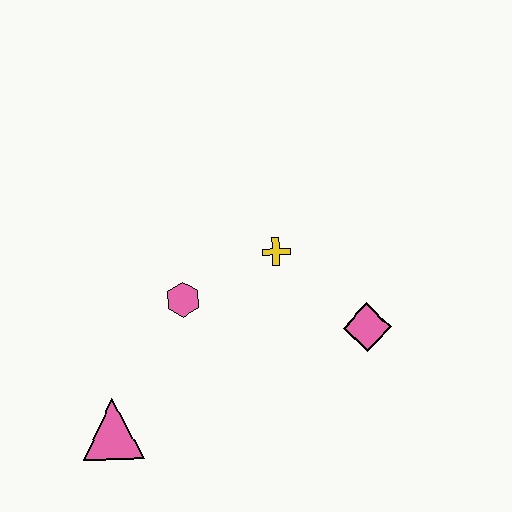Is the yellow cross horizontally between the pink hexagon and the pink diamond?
Yes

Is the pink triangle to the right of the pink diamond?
No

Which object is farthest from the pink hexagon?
The pink diamond is farthest from the pink hexagon.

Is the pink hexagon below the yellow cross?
Yes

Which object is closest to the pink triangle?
The pink hexagon is closest to the pink triangle.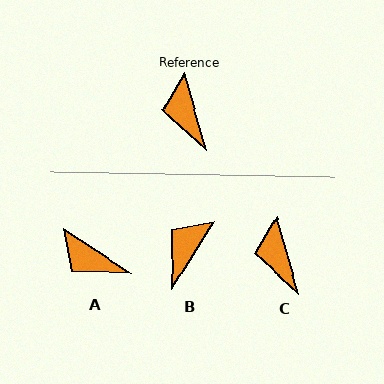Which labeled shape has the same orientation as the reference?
C.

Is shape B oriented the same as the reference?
No, it is off by about 49 degrees.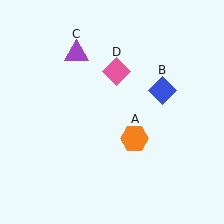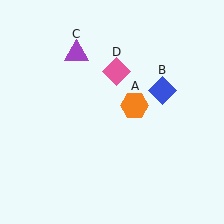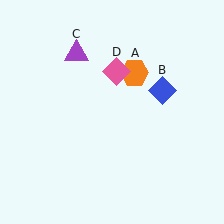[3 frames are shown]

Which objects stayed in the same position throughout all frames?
Blue diamond (object B) and purple triangle (object C) and pink diamond (object D) remained stationary.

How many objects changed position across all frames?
1 object changed position: orange hexagon (object A).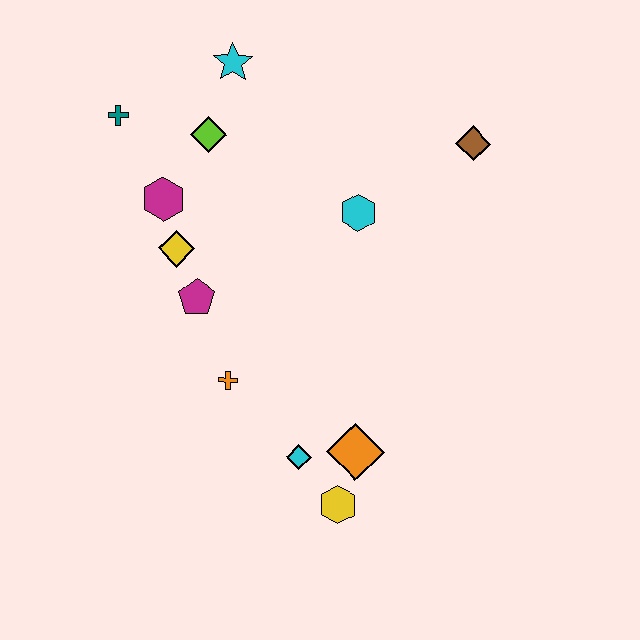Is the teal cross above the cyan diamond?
Yes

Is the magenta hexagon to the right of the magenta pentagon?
No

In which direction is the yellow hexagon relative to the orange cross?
The yellow hexagon is below the orange cross.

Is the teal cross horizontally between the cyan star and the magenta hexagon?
No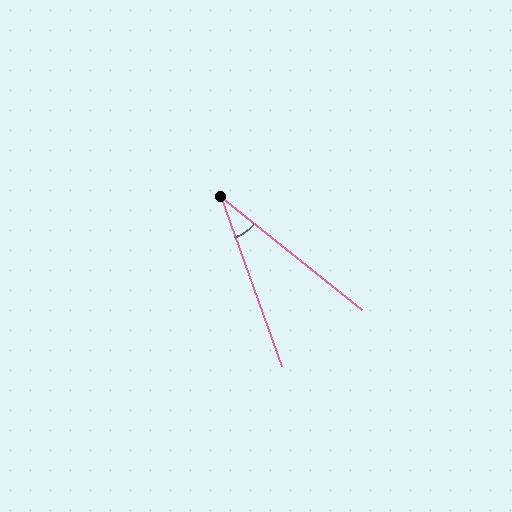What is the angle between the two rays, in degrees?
Approximately 32 degrees.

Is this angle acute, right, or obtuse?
It is acute.